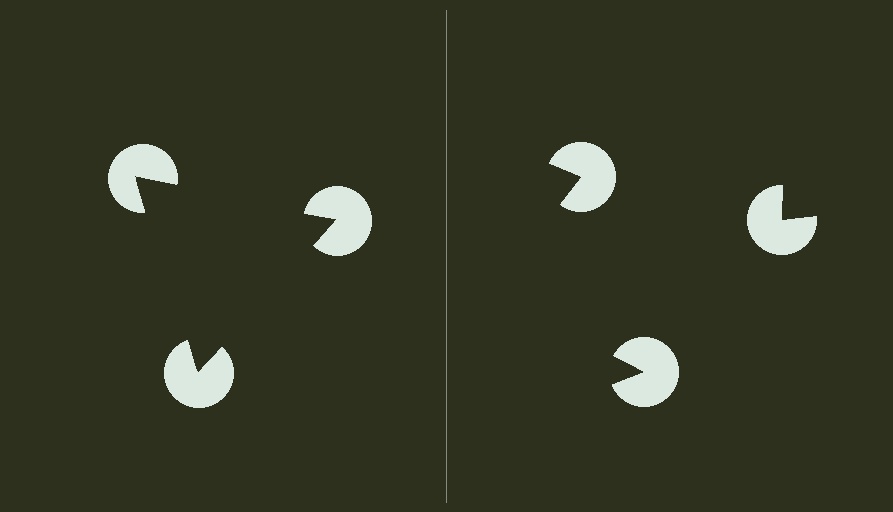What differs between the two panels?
The pac-man discs are positioned identically on both sides; only the wedge orientations differ. On the left they align to a triangle; on the right they are misaligned.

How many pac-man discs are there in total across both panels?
6 — 3 on each side.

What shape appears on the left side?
An illusory triangle.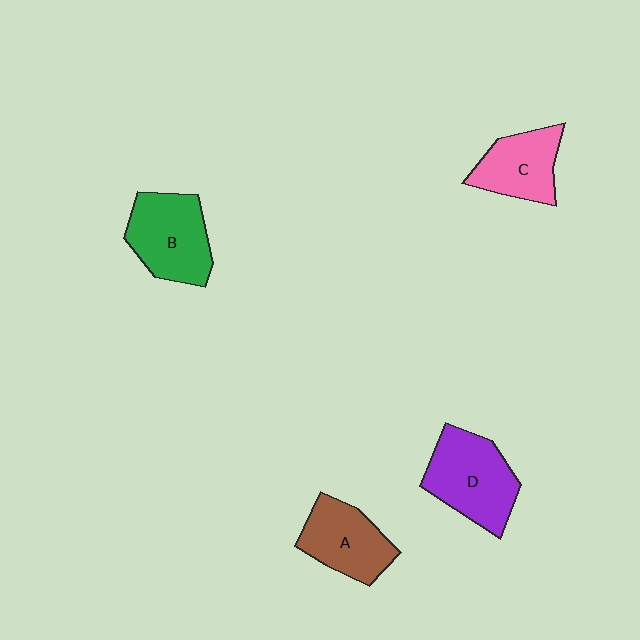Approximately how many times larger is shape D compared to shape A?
Approximately 1.2 times.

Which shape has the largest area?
Shape D (purple).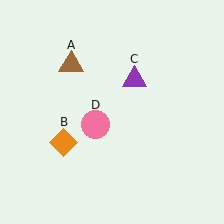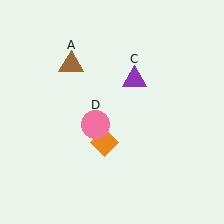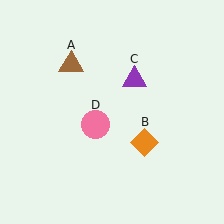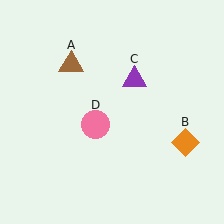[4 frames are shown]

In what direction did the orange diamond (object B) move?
The orange diamond (object B) moved right.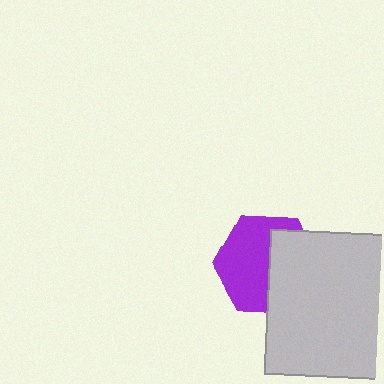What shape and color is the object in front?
The object in front is a light gray square.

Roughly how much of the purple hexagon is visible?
About half of it is visible (roughly 56%).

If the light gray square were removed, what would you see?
You would see the complete purple hexagon.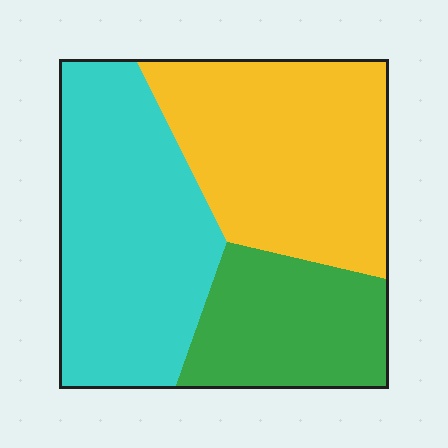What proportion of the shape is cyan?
Cyan takes up about two fifths (2/5) of the shape.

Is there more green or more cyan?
Cyan.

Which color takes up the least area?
Green, at roughly 25%.